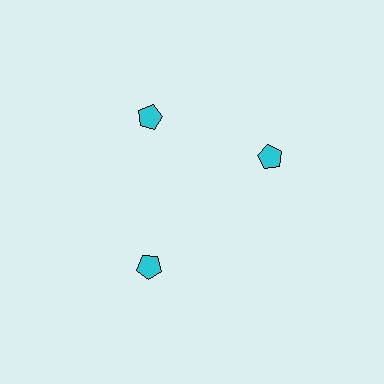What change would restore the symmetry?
The symmetry would be restored by rotating it back into even spacing with its neighbors so that all 3 pentagons sit at equal angles and equal distance from the center.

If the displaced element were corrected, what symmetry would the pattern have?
It would have 3-fold rotational symmetry — the pattern would map onto itself every 120 degrees.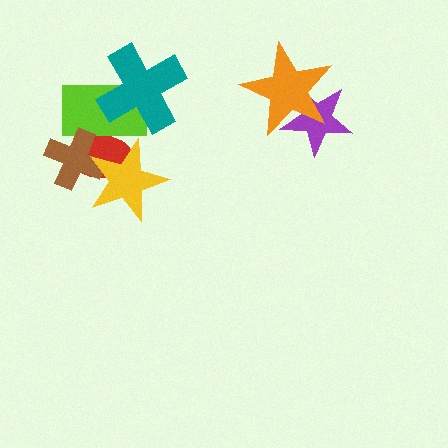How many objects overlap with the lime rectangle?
4 objects overlap with the lime rectangle.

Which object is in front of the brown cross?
The yellow star is in front of the brown cross.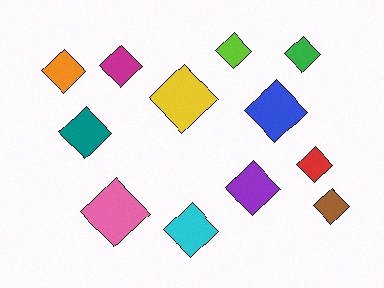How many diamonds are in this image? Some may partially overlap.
There are 12 diamonds.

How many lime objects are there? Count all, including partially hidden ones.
There is 1 lime object.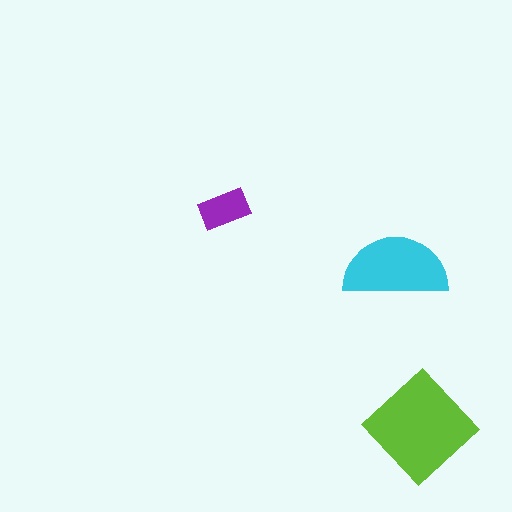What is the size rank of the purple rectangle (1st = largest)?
3rd.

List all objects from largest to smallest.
The lime diamond, the cyan semicircle, the purple rectangle.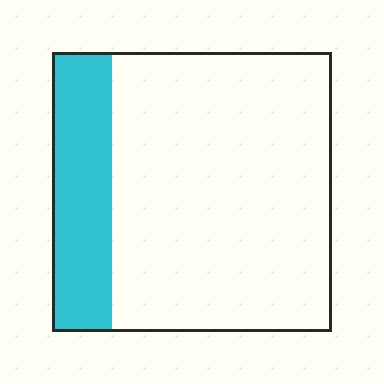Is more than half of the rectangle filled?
No.